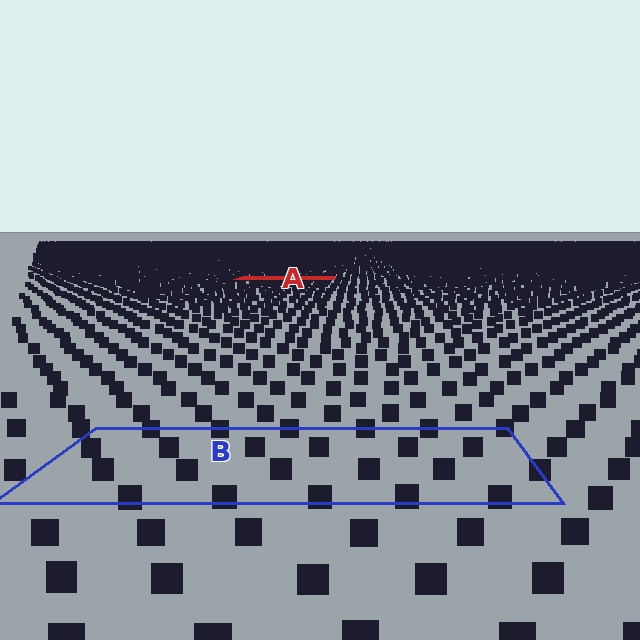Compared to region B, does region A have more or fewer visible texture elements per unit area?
Region A has more texture elements per unit area — they are packed more densely because it is farther away.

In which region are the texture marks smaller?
The texture marks are smaller in region A, because it is farther away.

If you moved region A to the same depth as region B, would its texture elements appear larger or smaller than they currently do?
They would appear larger. At a closer depth, the same texture elements are projected at a bigger on-screen size.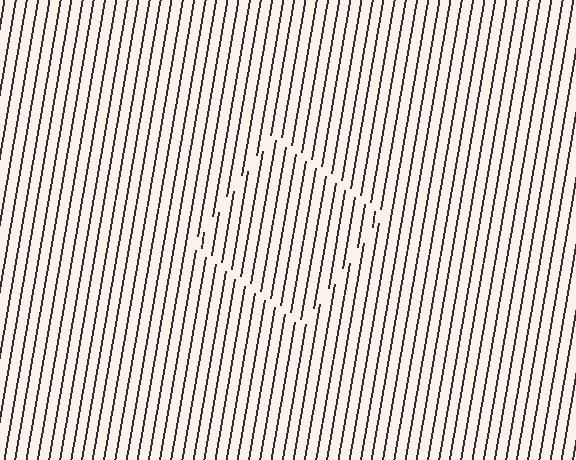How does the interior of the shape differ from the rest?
The interior of the shape contains the same grating, shifted by half a period — the contour is defined by the phase discontinuity where line-ends from the inner and outer gratings abut.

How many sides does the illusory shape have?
4 sides — the line-ends trace a square.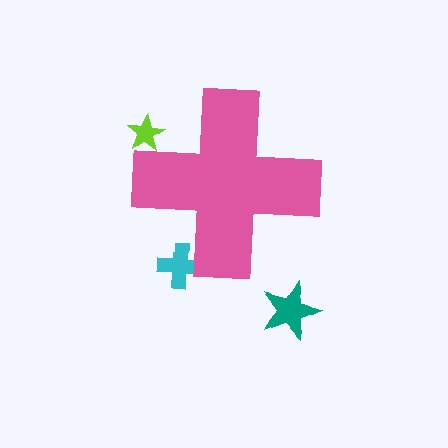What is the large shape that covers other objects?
A pink cross.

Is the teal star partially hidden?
No, the teal star is fully visible.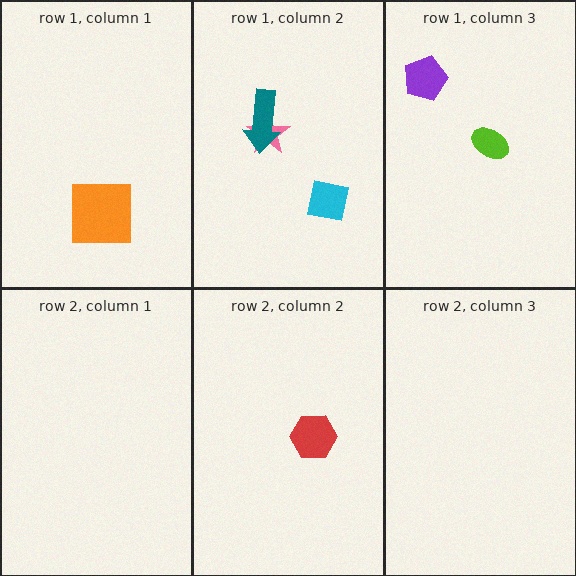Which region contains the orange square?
The row 1, column 1 region.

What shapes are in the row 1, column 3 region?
The lime ellipse, the purple pentagon.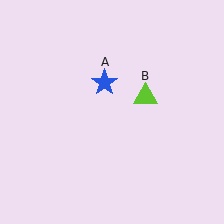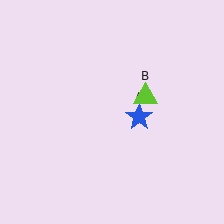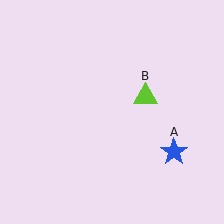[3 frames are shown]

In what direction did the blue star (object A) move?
The blue star (object A) moved down and to the right.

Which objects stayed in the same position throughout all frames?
Lime triangle (object B) remained stationary.